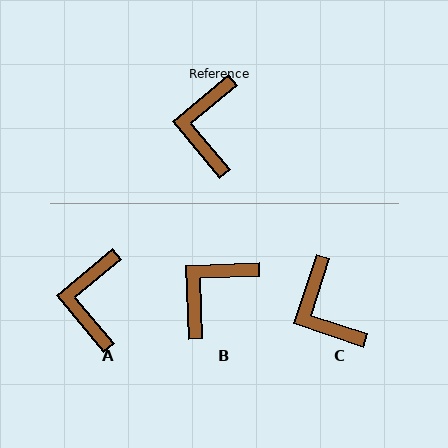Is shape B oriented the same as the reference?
No, it is off by about 37 degrees.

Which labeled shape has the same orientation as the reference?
A.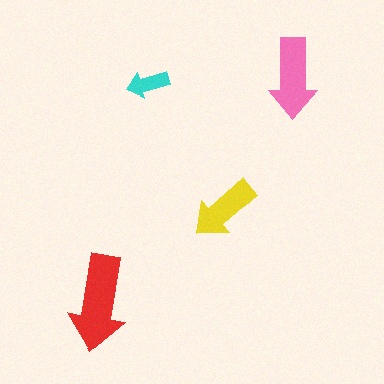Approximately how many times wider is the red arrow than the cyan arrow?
About 2 times wider.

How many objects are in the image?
There are 4 objects in the image.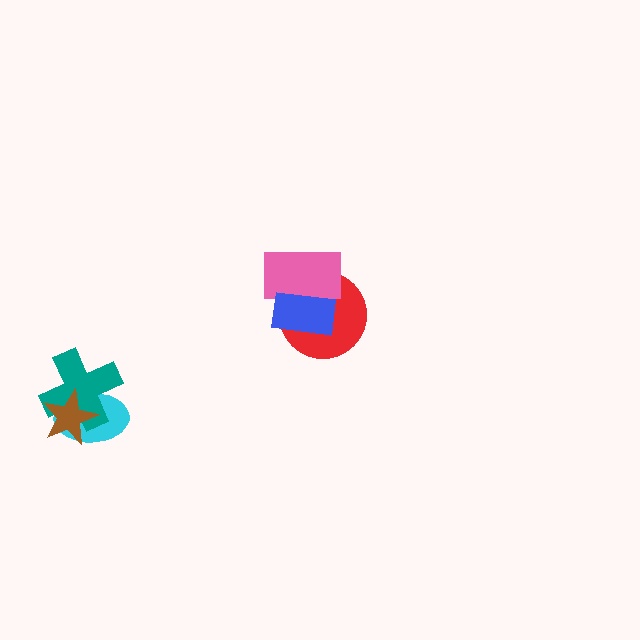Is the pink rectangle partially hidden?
Yes, it is partially covered by another shape.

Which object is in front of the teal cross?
The brown star is in front of the teal cross.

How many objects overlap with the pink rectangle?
2 objects overlap with the pink rectangle.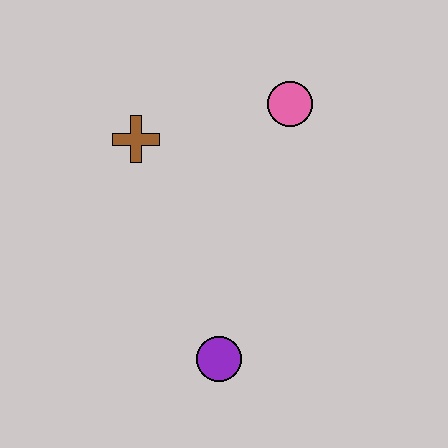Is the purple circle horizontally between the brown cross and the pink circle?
Yes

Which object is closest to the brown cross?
The pink circle is closest to the brown cross.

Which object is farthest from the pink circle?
The purple circle is farthest from the pink circle.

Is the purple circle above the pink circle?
No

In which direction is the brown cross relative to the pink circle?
The brown cross is to the left of the pink circle.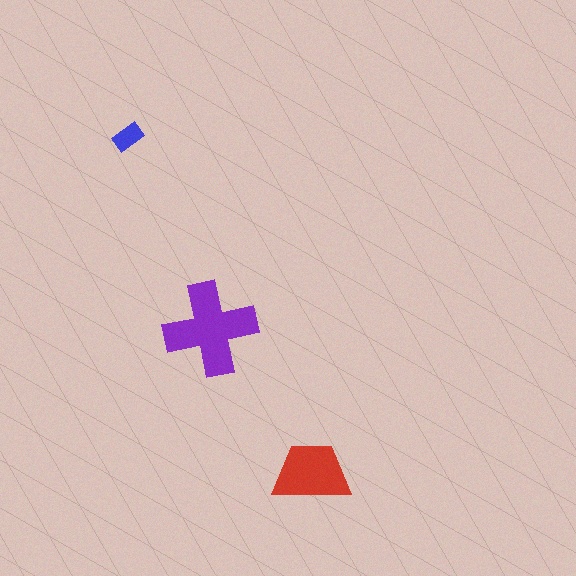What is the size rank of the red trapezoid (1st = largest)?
2nd.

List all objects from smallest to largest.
The blue rectangle, the red trapezoid, the purple cross.